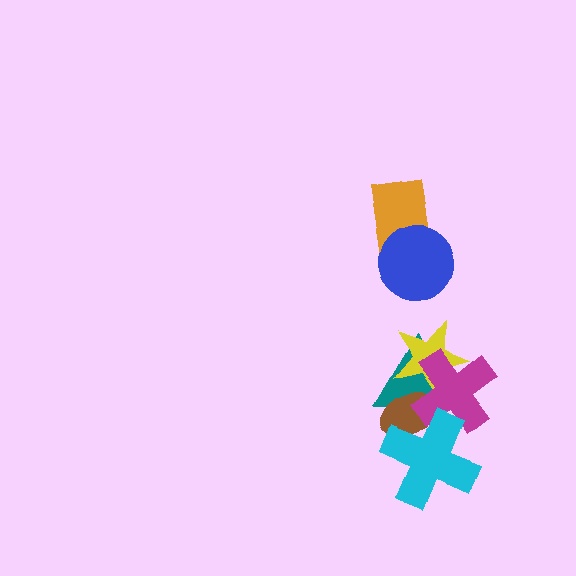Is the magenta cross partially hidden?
Yes, it is partially covered by another shape.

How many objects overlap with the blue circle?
1 object overlaps with the blue circle.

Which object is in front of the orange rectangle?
The blue circle is in front of the orange rectangle.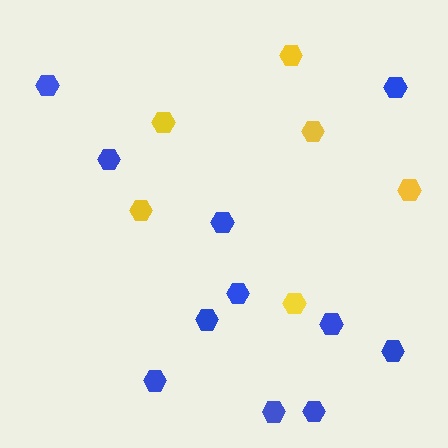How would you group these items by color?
There are 2 groups: one group of yellow hexagons (6) and one group of blue hexagons (11).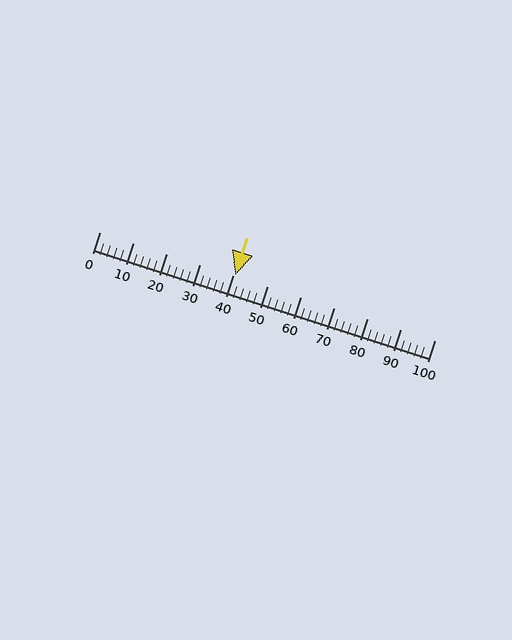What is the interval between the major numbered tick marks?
The major tick marks are spaced 10 units apart.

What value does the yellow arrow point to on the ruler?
The yellow arrow points to approximately 40.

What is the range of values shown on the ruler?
The ruler shows values from 0 to 100.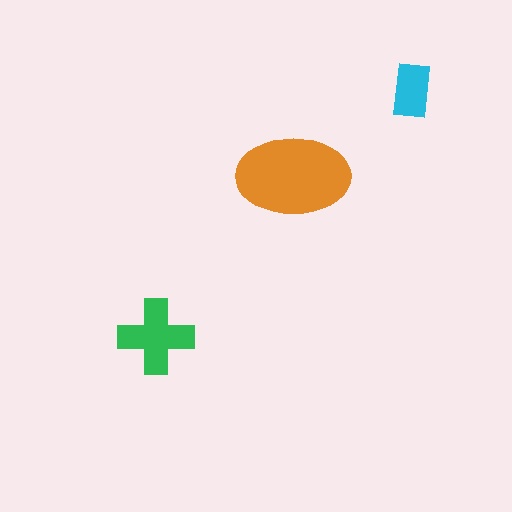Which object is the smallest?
The cyan rectangle.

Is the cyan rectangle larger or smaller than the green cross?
Smaller.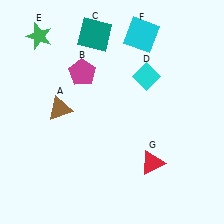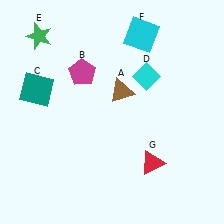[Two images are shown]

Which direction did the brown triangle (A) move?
The brown triangle (A) moved right.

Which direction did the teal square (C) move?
The teal square (C) moved left.